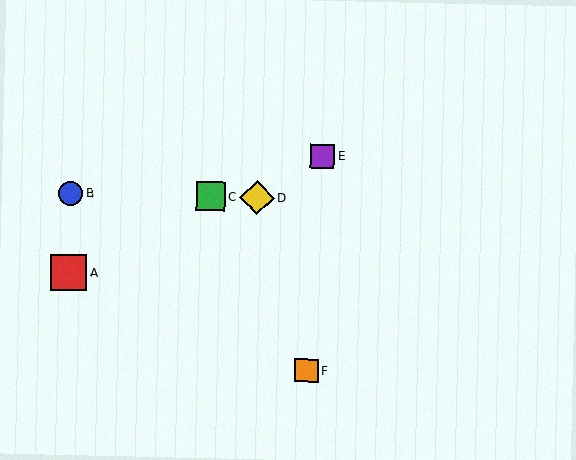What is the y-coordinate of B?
Object B is at y≈193.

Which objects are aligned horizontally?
Objects B, C, D are aligned horizontally.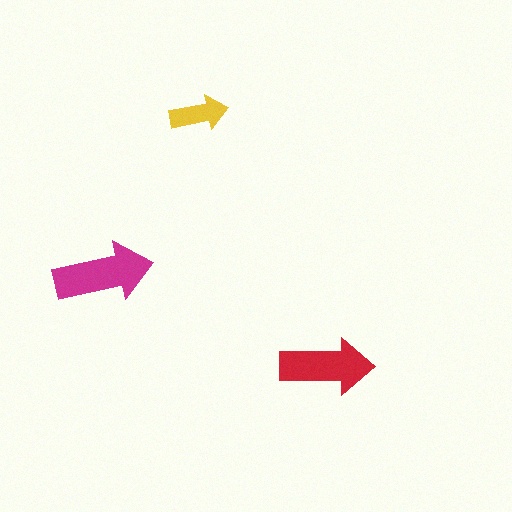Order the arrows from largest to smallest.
the magenta one, the red one, the yellow one.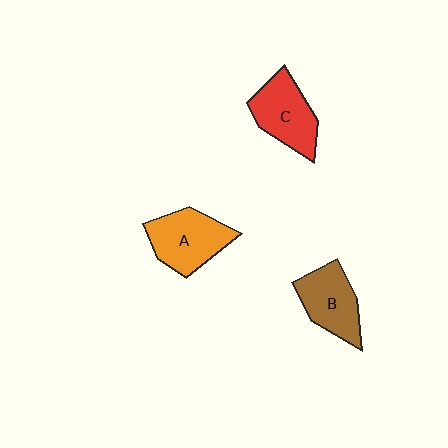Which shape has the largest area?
Shape A (orange).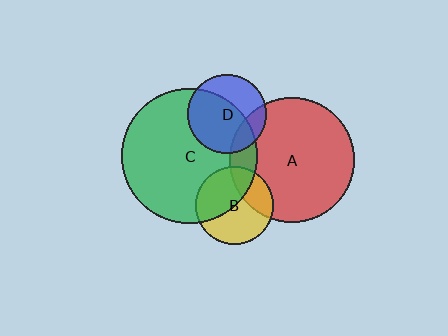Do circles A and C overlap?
Yes.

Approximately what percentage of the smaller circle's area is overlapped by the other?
Approximately 10%.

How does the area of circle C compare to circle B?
Approximately 3.0 times.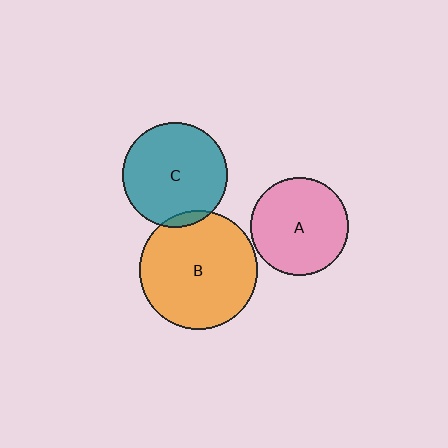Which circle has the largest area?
Circle B (orange).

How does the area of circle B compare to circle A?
Approximately 1.5 times.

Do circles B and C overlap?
Yes.